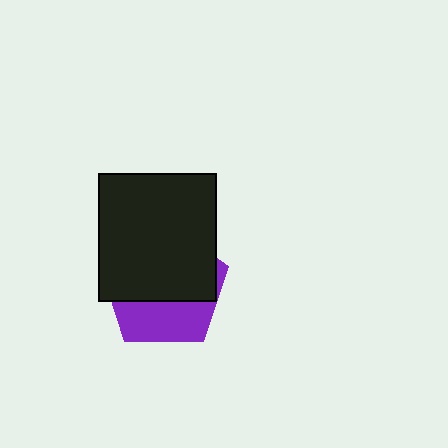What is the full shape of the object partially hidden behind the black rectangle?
The partially hidden object is a purple pentagon.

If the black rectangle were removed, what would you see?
You would see the complete purple pentagon.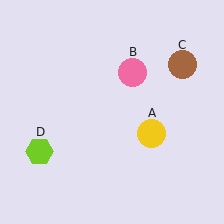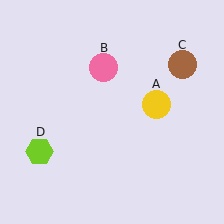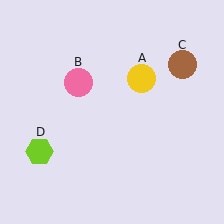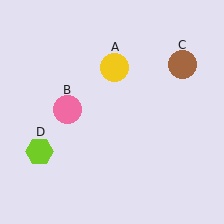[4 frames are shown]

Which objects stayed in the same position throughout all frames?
Brown circle (object C) and lime hexagon (object D) remained stationary.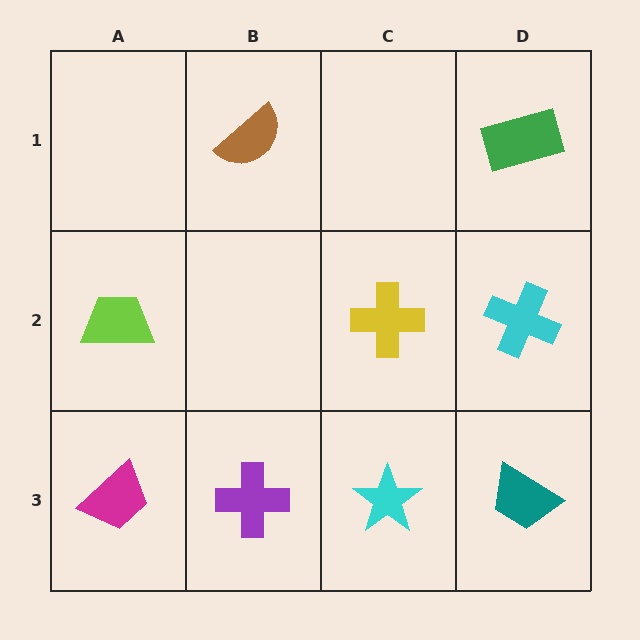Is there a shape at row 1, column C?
No, that cell is empty.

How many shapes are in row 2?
3 shapes.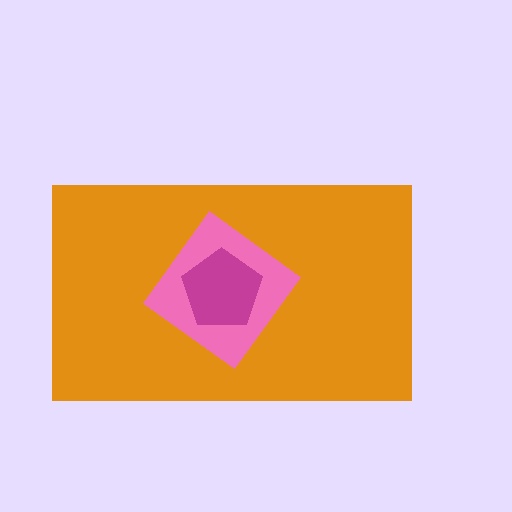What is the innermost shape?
The magenta pentagon.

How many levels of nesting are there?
3.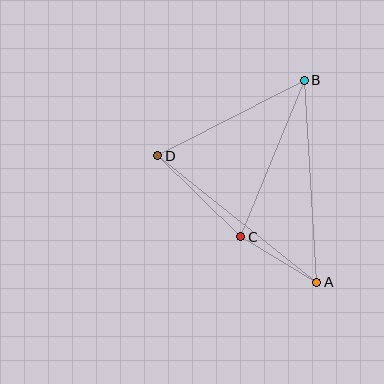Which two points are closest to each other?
Points A and C are closest to each other.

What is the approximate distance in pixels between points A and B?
The distance between A and B is approximately 202 pixels.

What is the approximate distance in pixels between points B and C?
The distance between B and C is approximately 169 pixels.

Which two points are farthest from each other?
Points A and D are farthest from each other.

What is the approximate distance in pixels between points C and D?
The distance between C and D is approximately 116 pixels.